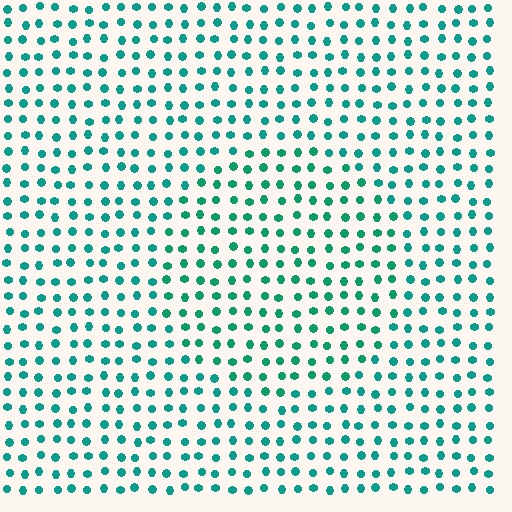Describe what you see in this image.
The image is filled with small teal elements in a uniform arrangement. A circle-shaped region is visible where the elements are tinted to a slightly different hue, forming a subtle color boundary.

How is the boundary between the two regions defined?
The boundary is defined purely by a slight shift in hue (about 15 degrees). Spacing, size, and orientation are identical on both sides.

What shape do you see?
I see a circle.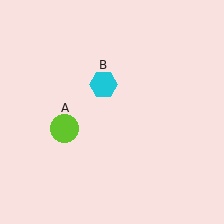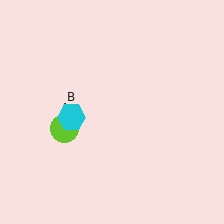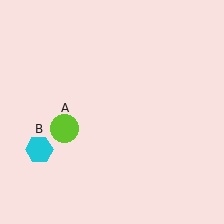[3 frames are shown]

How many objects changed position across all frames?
1 object changed position: cyan hexagon (object B).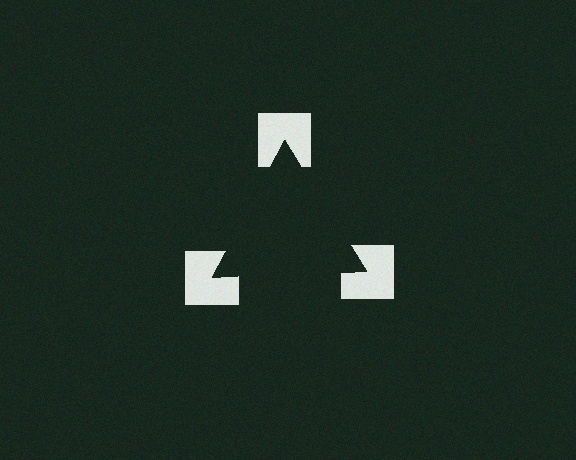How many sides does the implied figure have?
3 sides.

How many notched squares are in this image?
There are 3 — one at each vertex of the illusory triangle.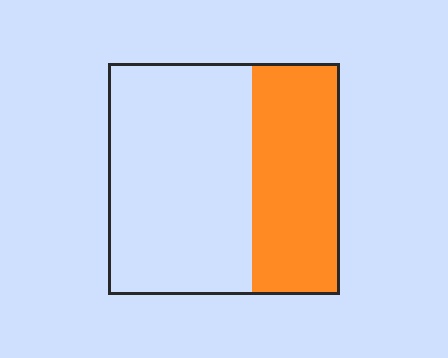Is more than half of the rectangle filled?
No.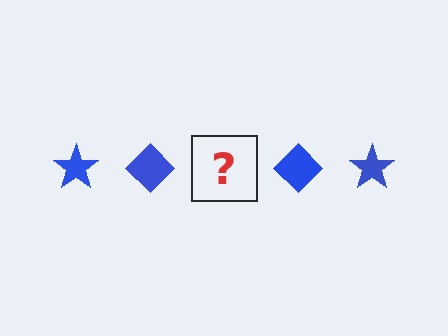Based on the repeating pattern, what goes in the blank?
The blank should be a blue star.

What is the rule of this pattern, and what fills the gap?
The rule is that the pattern cycles through star, diamond shapes in blue. The gap should be filled with a blue star.